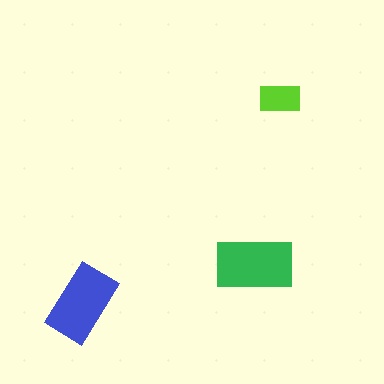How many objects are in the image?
There are 3 objects in the image.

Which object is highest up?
The lime rectangle is topmost.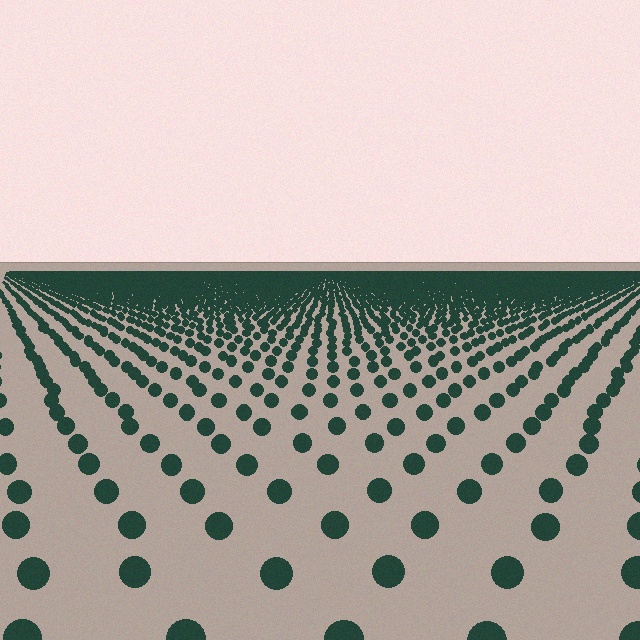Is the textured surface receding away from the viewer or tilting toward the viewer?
The surface is receding away from the viewer. Texture elements get smaller and denser toward the top.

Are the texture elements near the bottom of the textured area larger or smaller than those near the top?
Larger. Near the bottom, elements are closer to the viewer and appear at a bigger on-screen size.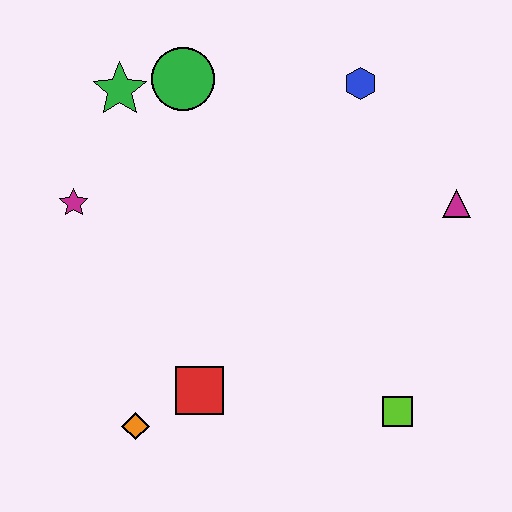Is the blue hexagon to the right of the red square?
Yes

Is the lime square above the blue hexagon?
No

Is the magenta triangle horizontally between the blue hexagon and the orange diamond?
No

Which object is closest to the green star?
The green circle is closest to the green star.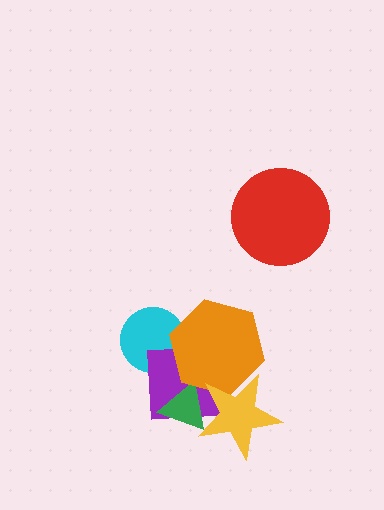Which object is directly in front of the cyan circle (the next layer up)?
The purple square is directly in front of the cyan circle.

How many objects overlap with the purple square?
4 objects overlap with the purple square.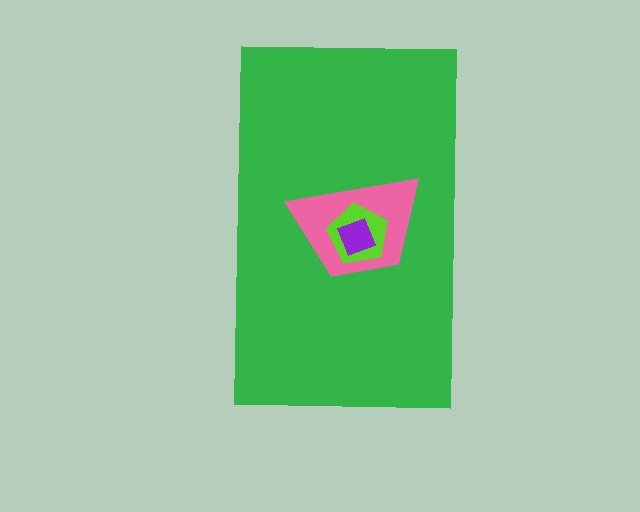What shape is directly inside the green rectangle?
The pink trapezoid.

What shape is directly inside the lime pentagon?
The purple diamond.